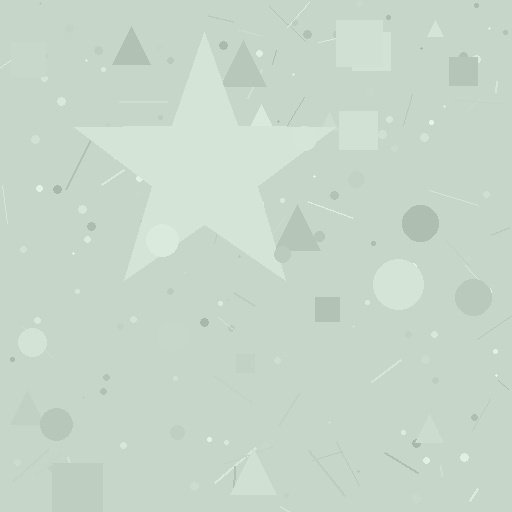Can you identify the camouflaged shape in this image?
The camouflaged shape is a star.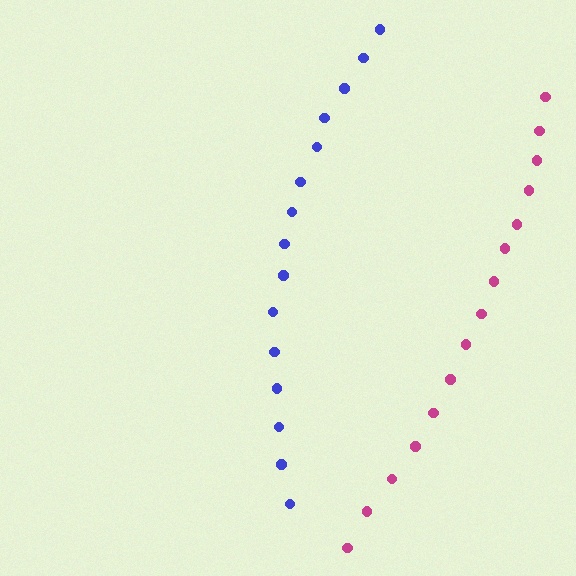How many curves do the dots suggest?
There are 2 distinct paths.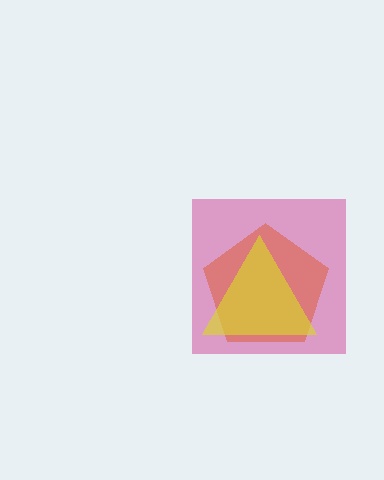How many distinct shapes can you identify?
There are 3 distinct shapes: an orange pentagon, a magenta square, a yellow triangle.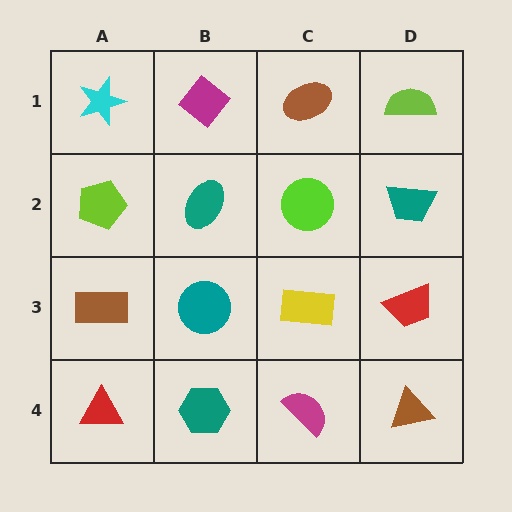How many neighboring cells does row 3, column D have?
3.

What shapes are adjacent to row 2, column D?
A lime semicircle (row 1, column D), a red trapezoid (row 3, column D), a lime circle (row 2, column C).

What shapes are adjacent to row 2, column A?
A cyan star (row 1, column A), a brown rectangle (row 3, column A), a teal ellipse (row 2, column B).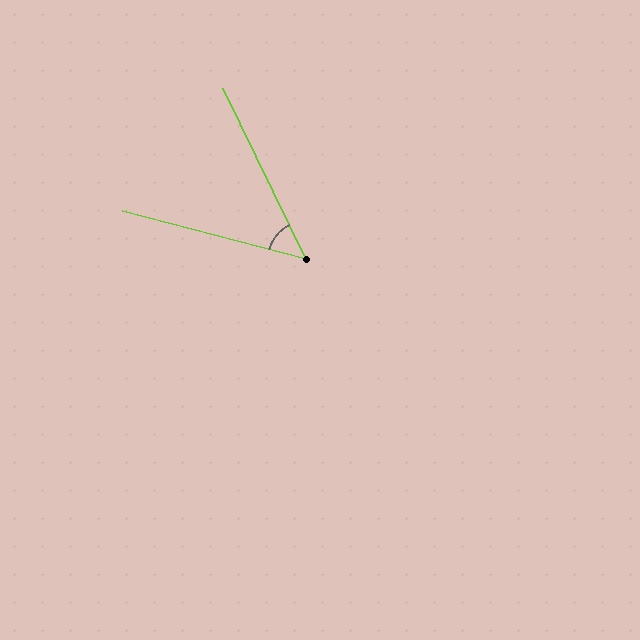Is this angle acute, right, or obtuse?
It is acute.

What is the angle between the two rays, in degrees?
Approximately 49 degrees.